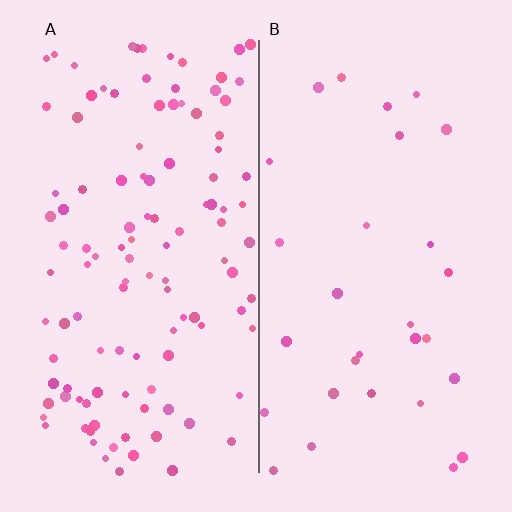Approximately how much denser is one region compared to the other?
Approximately 3.9× — region A over region B.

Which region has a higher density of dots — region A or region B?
A (the left).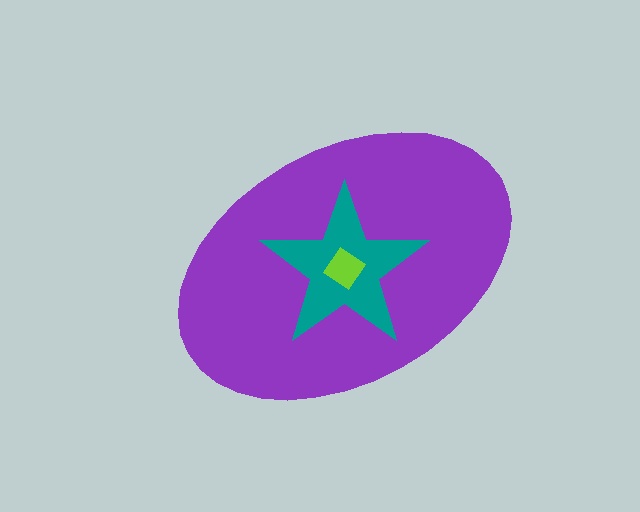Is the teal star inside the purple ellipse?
Yes.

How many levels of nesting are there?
3.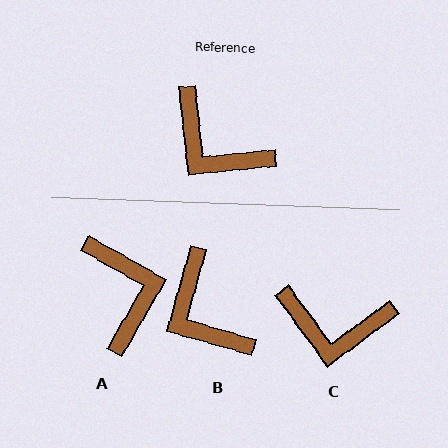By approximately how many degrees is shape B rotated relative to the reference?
Approximately 22 degrees clockwise.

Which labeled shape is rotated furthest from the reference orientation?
A, about 144 degrees away.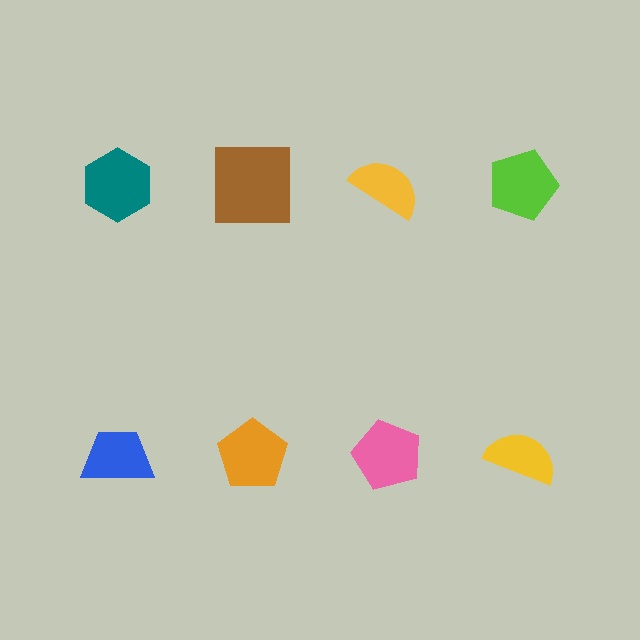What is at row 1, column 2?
A brown square.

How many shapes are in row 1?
4 shapes.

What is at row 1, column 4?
A lime pentagon.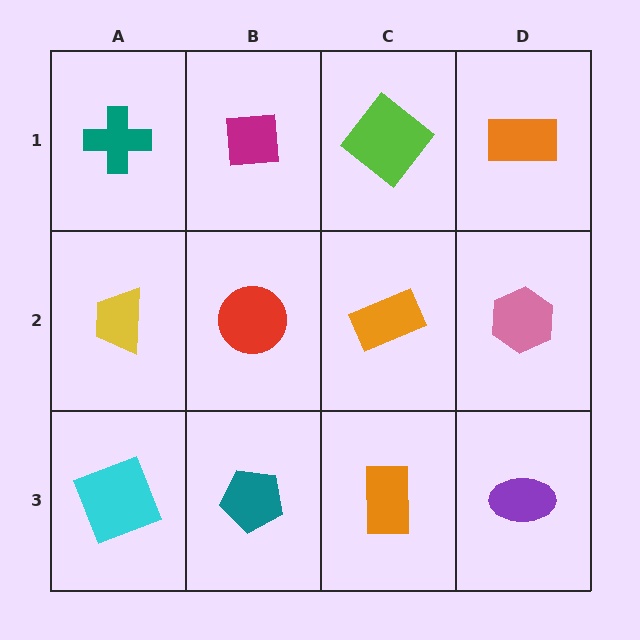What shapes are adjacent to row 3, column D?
A pink hexagon (row 2, column D), an orange rectangle (row 3, column C).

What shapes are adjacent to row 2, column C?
A lime diamond (row 1, column C), an orange rectangle (row 3, column C), a red circle (row 2, column B), a pink hexagon (row 2, column D).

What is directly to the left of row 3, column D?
An orange rectangle.